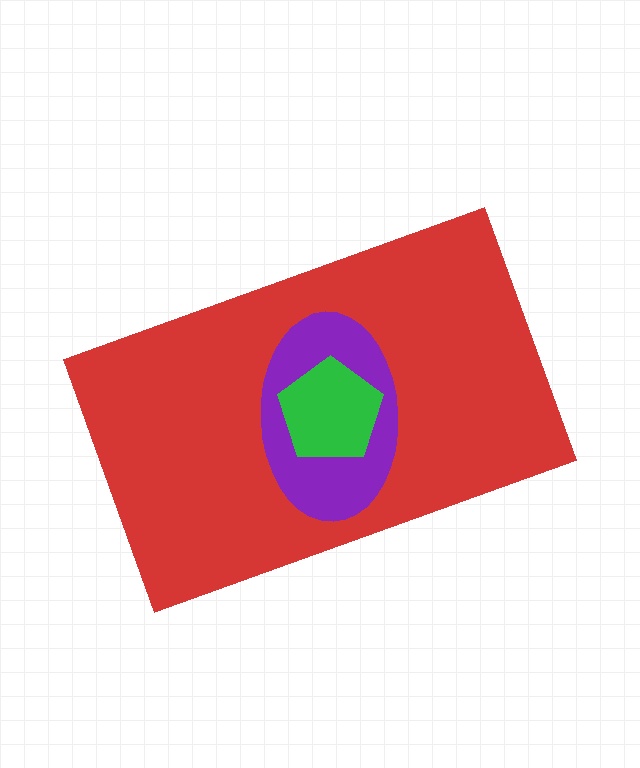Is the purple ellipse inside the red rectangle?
Yes.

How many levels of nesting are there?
3.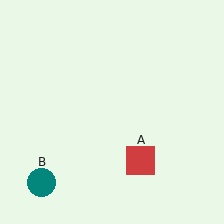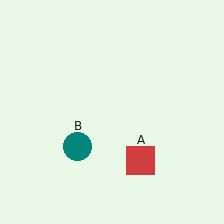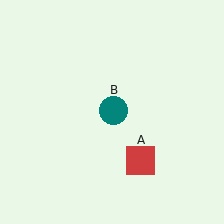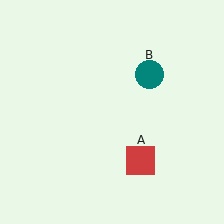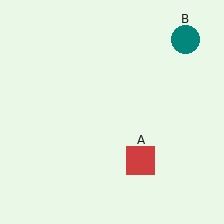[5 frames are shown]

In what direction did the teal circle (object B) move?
The teal circle (object B) moved up and to the right.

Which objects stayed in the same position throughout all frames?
Red square (object A) remained stationary.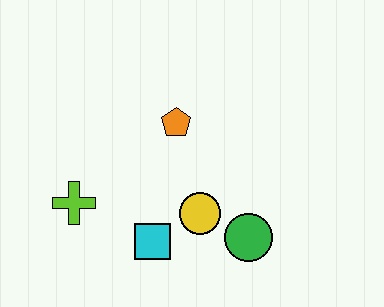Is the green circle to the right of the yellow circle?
Yes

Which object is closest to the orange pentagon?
The yellow circle is closest to the orange pentagon.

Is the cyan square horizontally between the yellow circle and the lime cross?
Yes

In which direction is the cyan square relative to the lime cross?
The cyan square is to the right of the lime cross.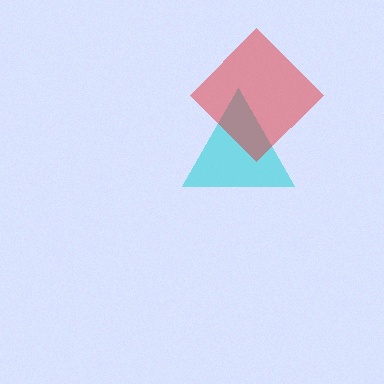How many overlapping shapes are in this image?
There are 2 overlapping shapes in the image.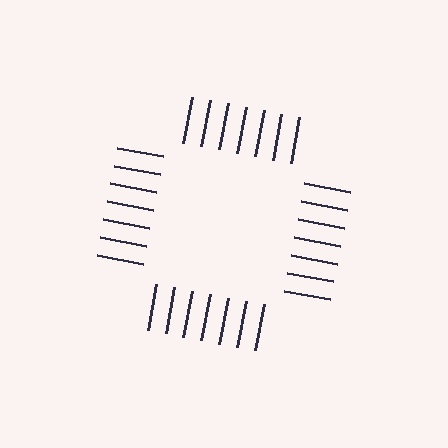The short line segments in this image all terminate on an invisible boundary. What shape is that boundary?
An illusory square — the line segments terminate on its edges but no continuous stroke is drawn.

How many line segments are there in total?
28 — 7 along each of the 4 edges.